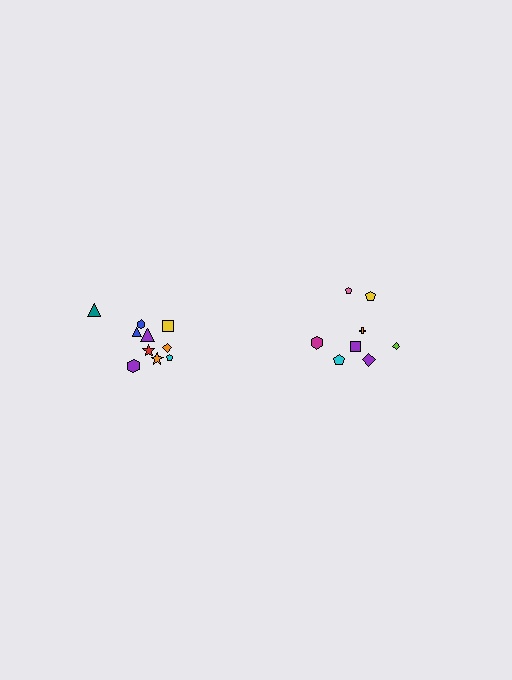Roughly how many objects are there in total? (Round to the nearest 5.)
Roughly 20 objects in total.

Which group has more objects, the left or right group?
The left group.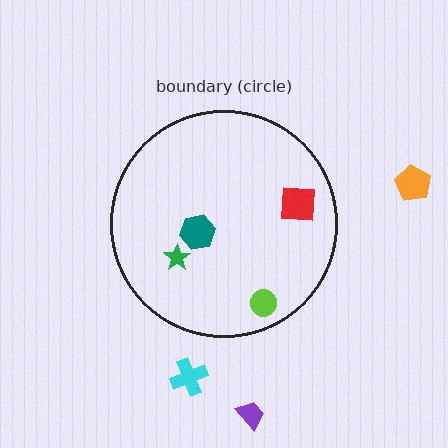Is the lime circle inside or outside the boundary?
Inside.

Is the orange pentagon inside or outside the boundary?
Outside.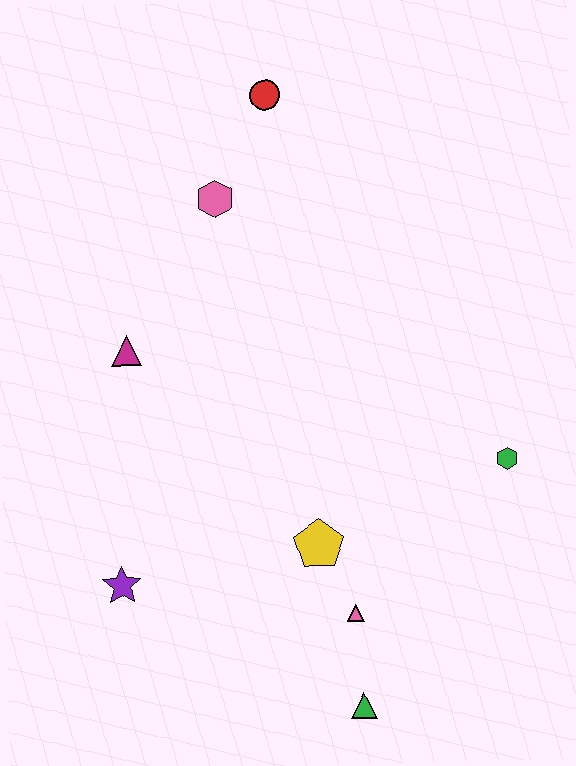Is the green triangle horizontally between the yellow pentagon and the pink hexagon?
No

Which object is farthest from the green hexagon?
The red circle is farthest from the green hexagon.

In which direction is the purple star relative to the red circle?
The purple star is below the red circle.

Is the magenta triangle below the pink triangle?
No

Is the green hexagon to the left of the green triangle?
No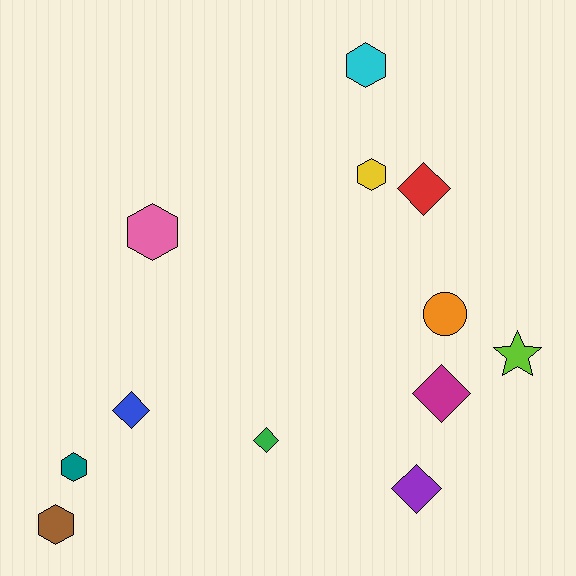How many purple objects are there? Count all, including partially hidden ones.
There is 1 purple object.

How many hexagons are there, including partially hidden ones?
There are 5 hexagons.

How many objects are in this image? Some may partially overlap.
There are 12 objects.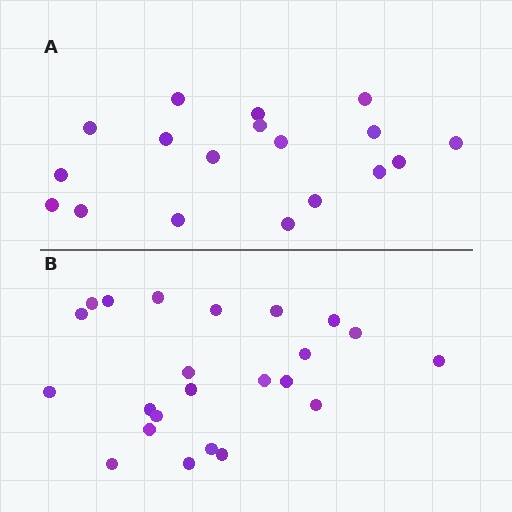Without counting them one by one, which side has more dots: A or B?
Region B (the bottom region) has more dots.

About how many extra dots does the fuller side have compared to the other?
Region B has about 5 more dots than region A.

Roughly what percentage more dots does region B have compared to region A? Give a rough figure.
About 30% more.